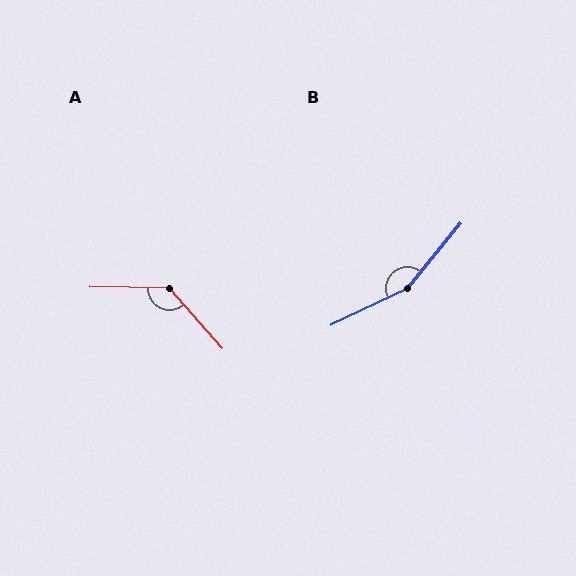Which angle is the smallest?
A, at approximately 133 degrees.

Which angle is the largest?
B, at approximately 155 degrees.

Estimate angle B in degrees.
Approximately 155 degrees.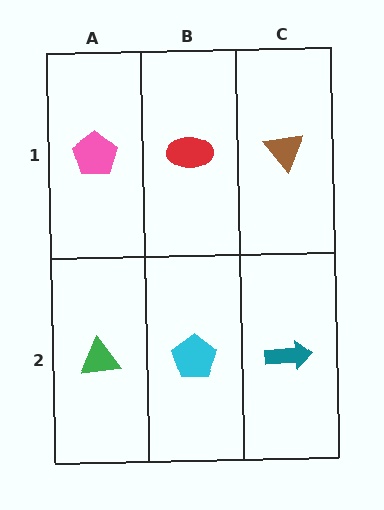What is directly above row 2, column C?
A brown triangle.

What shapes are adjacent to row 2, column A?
A pink pentagon (row 1, column A), a cyan pentagon (row 2, column B).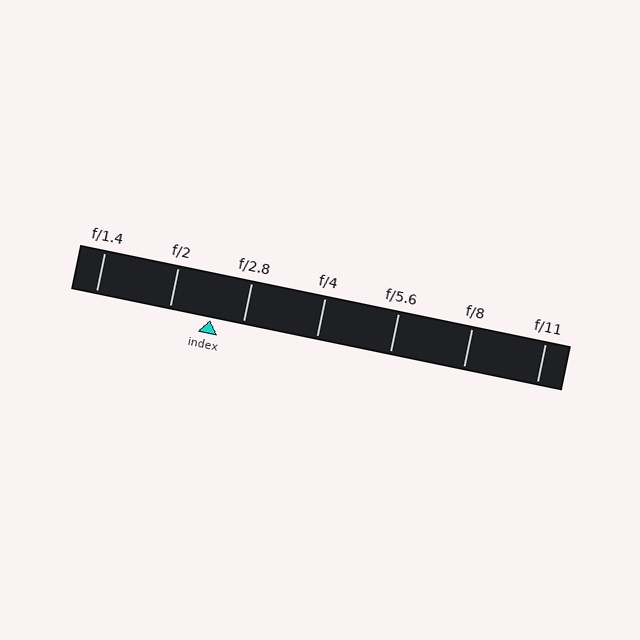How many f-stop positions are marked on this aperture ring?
There are 7 f-stop positions marked.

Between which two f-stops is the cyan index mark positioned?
The index mark is between f/2 and f/2.8.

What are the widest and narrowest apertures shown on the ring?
The widest aperture shown is f/1.4 and the narrowest is f/11.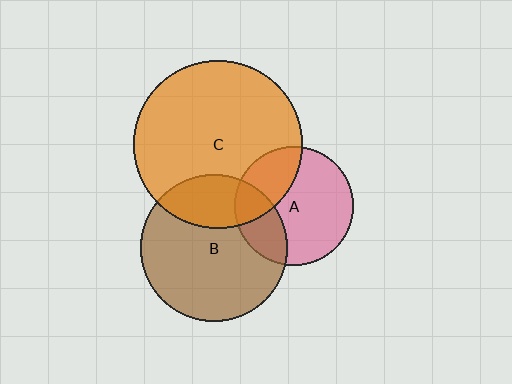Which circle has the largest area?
Circle C (orange).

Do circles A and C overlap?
Yes.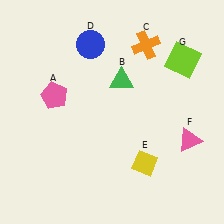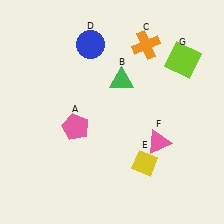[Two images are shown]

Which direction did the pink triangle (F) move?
The pink triangle (F) moved left.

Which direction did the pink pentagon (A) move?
The pink pentagon (A) moved down.